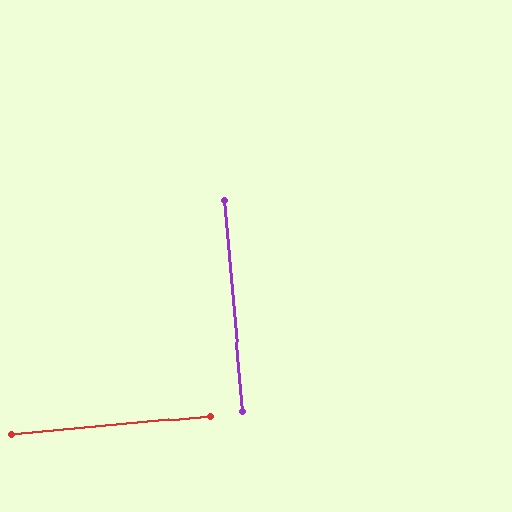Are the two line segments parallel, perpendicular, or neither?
Perpendicular — they meet at approximately 90°.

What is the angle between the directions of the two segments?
Approximately 90 degrees.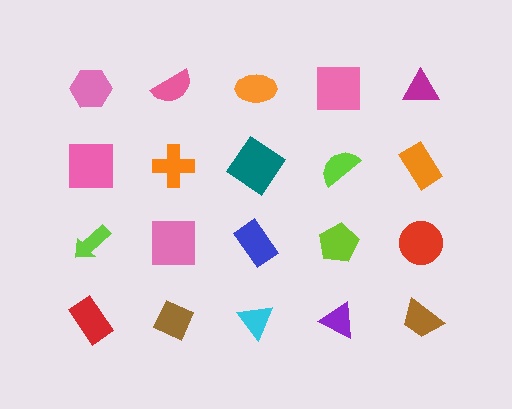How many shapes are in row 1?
5 shapes.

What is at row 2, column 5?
An orange rectangle.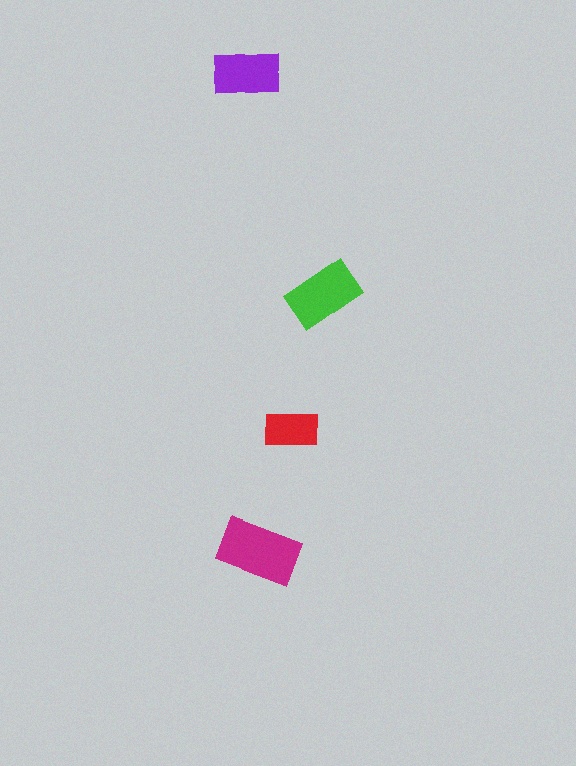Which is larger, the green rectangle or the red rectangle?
The green one.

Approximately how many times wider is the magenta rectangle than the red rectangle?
About 1.5 times wider.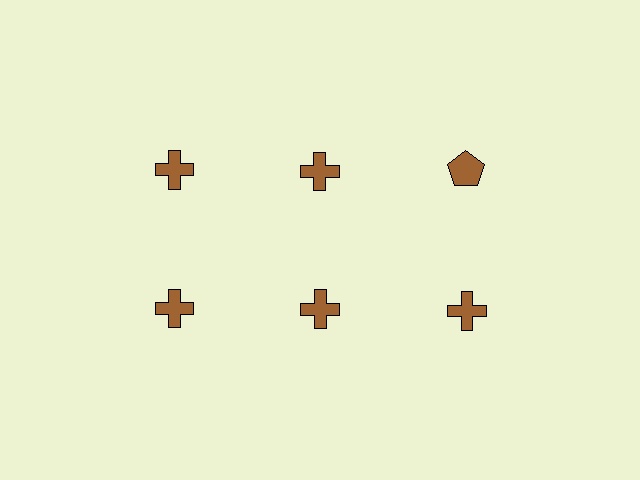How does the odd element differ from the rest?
It has a different shape: pentagon instead of cross.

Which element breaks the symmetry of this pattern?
The brown pentagon in the top row, center column breaks the symmetry. All other shapes are brown crosses.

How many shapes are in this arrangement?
There are 6 shapes arranged in a grid pattern.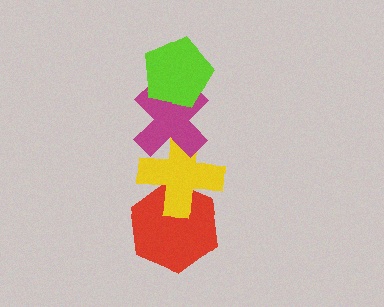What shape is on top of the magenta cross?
The lime pentagon is on top of the magenta cross.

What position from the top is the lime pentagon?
The lime pentagon is 1st from the top.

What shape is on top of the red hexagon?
The yellow cross is on top of the red hexagon.